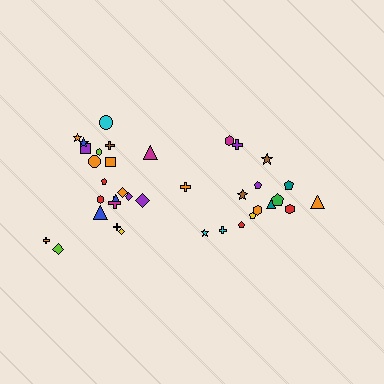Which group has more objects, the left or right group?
The left group.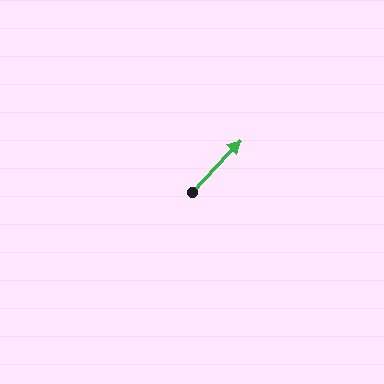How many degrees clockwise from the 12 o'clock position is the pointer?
Approximately 43 degrees.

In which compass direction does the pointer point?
Northeast.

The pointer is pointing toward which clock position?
Roughly 1 o'clock.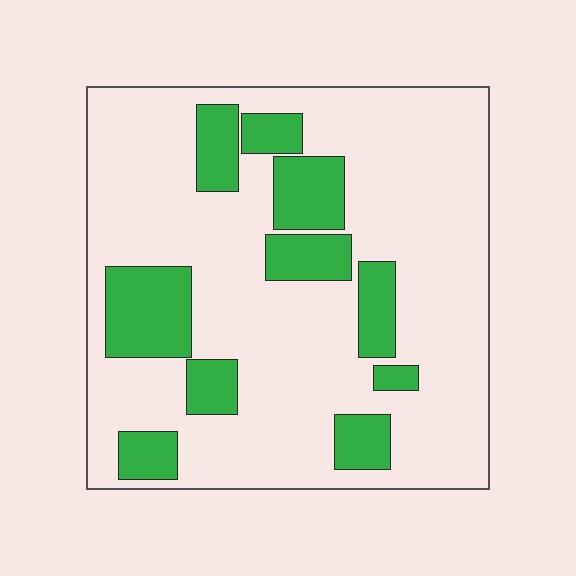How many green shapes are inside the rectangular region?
10.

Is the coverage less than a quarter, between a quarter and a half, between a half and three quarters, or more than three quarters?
Less than a quarter.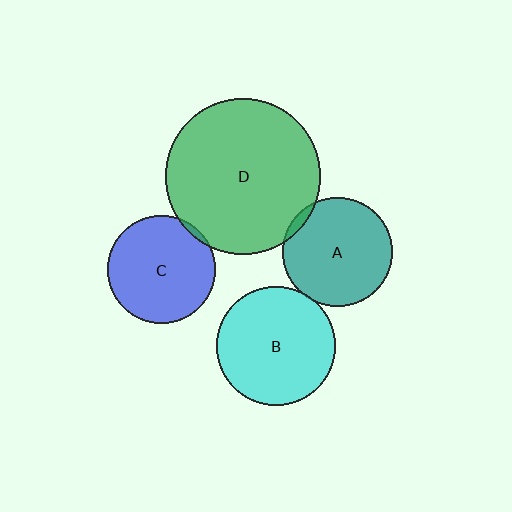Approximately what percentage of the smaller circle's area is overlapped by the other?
Approximately 5%.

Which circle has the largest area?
Circle D (green).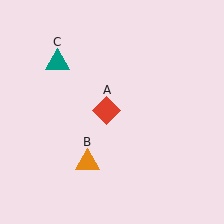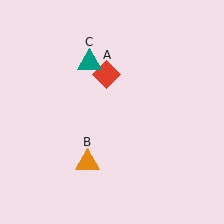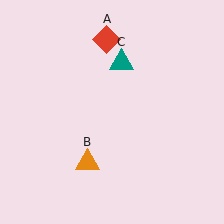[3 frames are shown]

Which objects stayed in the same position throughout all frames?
Orange triangle (object B) remained stationary.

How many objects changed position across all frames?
2 objects changed position: red diamond (object A), teal triangle (object C).